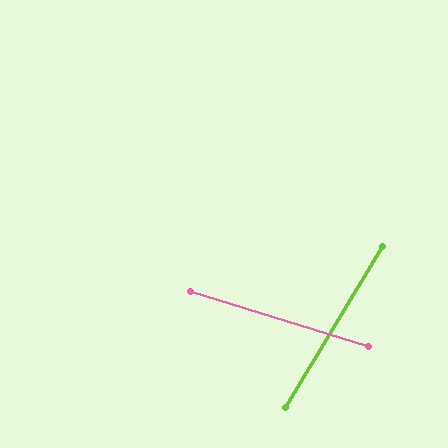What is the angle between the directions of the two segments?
Approximately 76 degrees.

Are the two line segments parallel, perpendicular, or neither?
Neither parallel nor perpendicular — they differ by about 76°.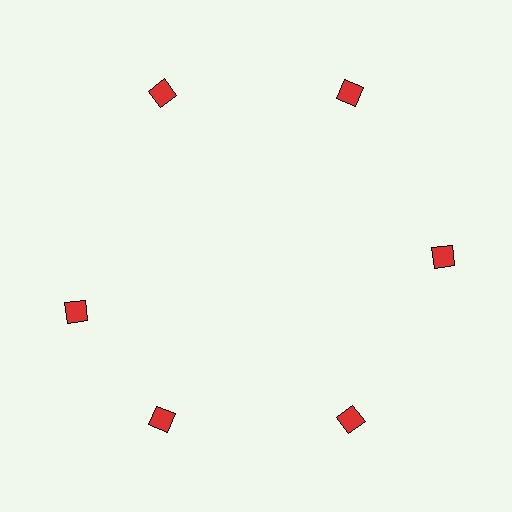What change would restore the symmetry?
The symmetry would be restored by rotating it back into even spacing with its neighbors so that all 6 diamonds sit at equal angles and equal distance from the center.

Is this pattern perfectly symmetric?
No. The 6 red diamonds are arranged in a ring, but one element near the 9 o'clock position is rotated out of alignment along the ring, breaking the 6-fold rotational symmetry.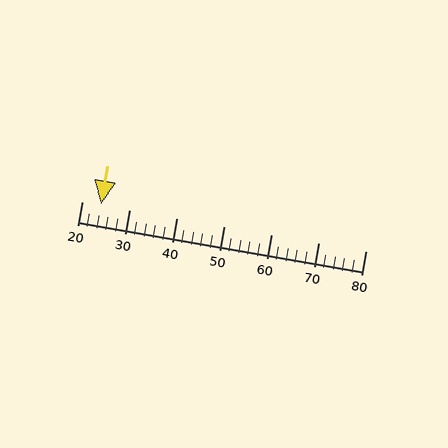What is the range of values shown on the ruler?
The ruler shows values from 20 to 80.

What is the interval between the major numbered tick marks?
The major tick marks are spaced 10 units apart.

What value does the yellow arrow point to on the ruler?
The yellow arrow points to approximately 24.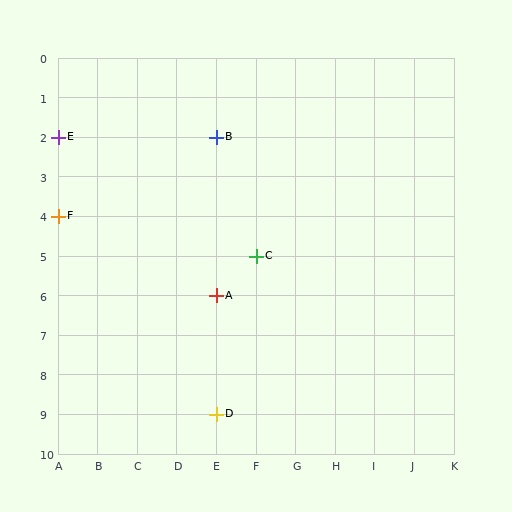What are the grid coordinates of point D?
Point D is at grid coordinates (E, 9).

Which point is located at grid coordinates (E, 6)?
Point A is at (E, 6).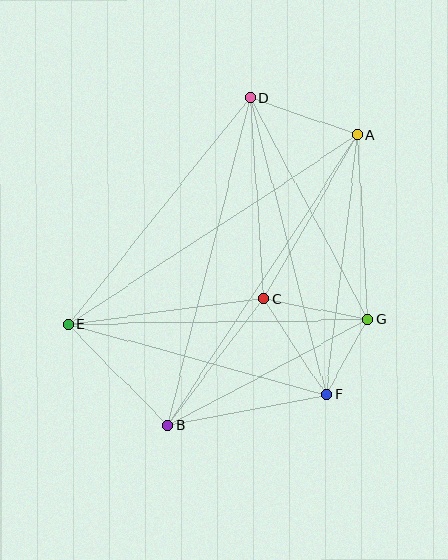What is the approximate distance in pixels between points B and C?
The distance between B and C is approximately 159 pixels.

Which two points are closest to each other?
Points F and G are closest to each other.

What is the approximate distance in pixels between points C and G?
The distance between C and G is approximately 106 pixels.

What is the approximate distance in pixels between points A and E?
The distance between A and E is approximately 345 pixels.